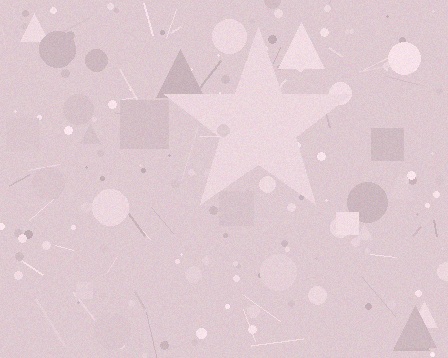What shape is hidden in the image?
A star is hidden in the image.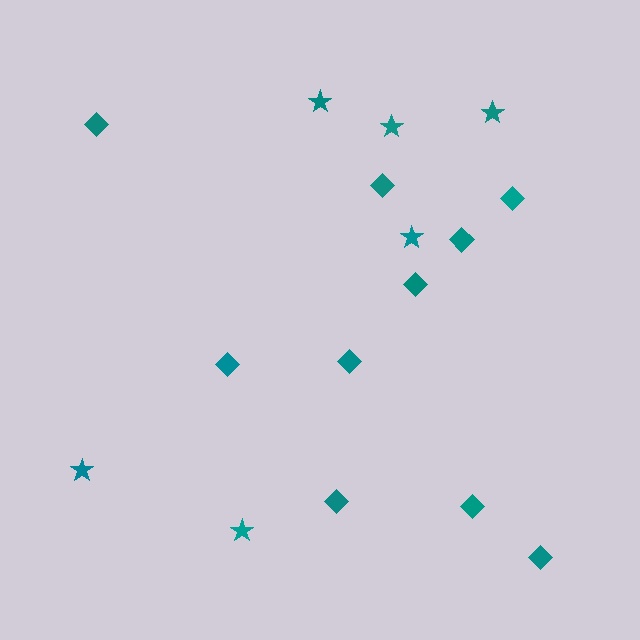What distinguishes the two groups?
There are 2 groups: one group of diamonds (10) and one group of stars (6).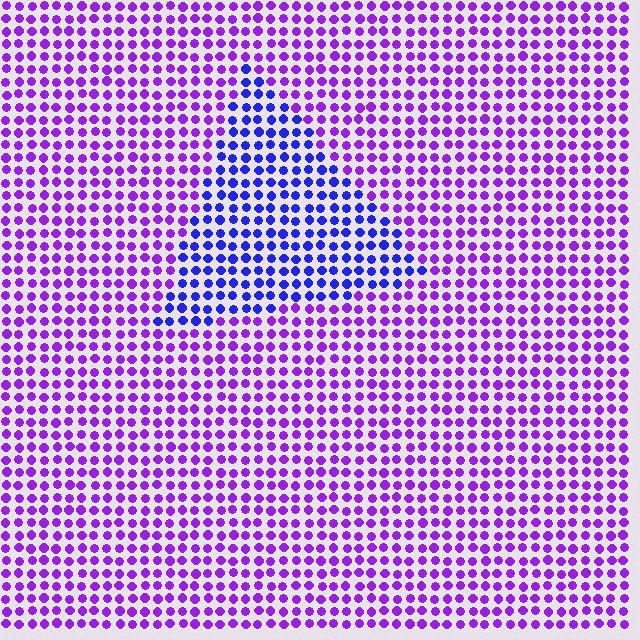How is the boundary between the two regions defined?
The boundary is defined purely by a slight shift in hue (about 38 degrees). Spacing, size, and orientation are identical on both sides.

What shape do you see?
I see a triangle.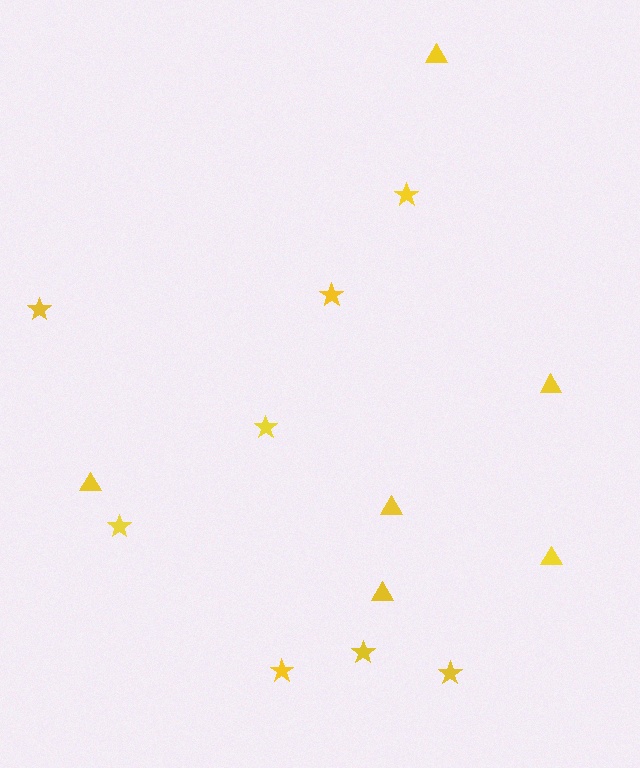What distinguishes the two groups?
There are 2 groups: one group of stars (8) and one group of triangles (6).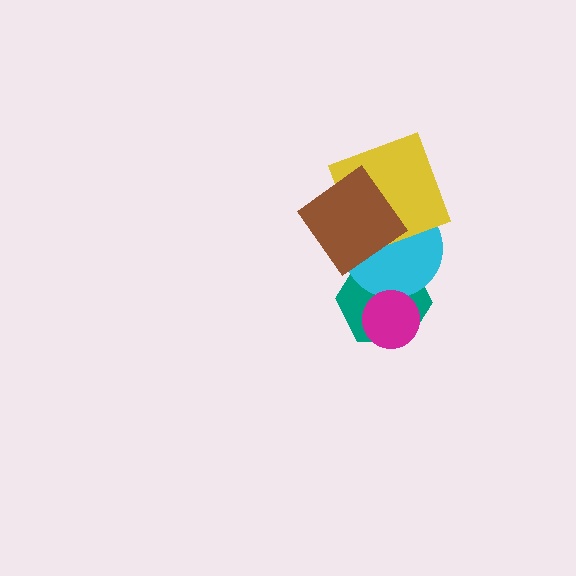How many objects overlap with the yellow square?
2 objects overlap with the yellow square.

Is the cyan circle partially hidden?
Yes, it is partially covered by another shape.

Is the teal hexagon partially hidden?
Yes, it is partially covered by another shape.